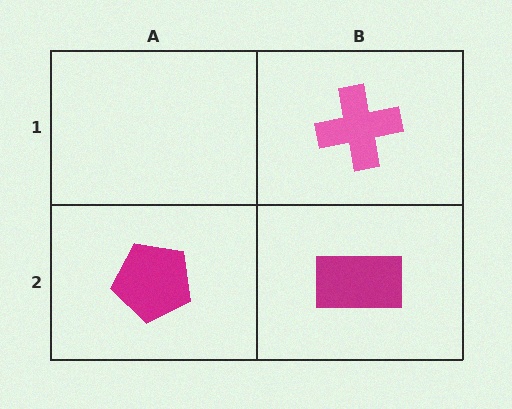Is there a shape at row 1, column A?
No, that cell is empty.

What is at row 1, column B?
A pink cross.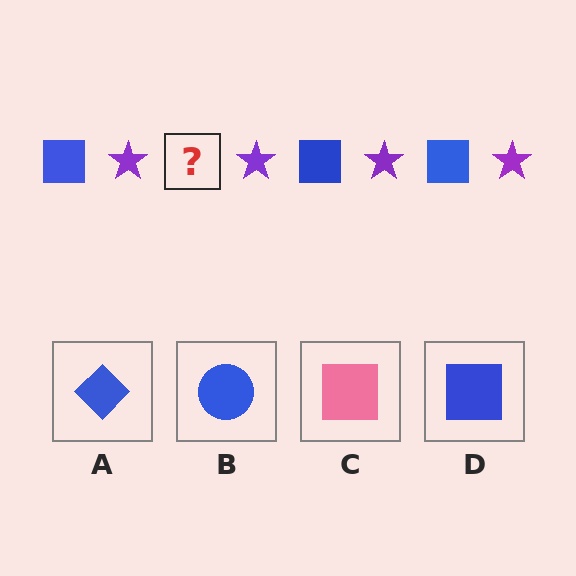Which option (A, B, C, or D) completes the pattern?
D.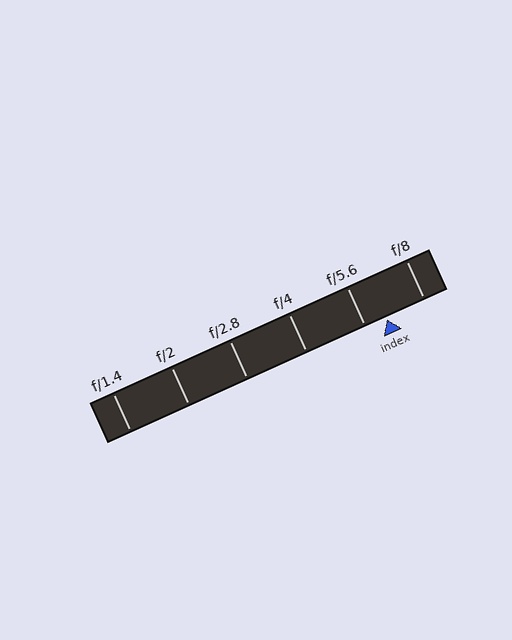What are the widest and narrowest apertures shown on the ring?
The widest aperture shown is f/1.4 and the narrowest is f/8.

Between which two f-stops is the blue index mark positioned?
The index mark is between f/5.6 and f/8.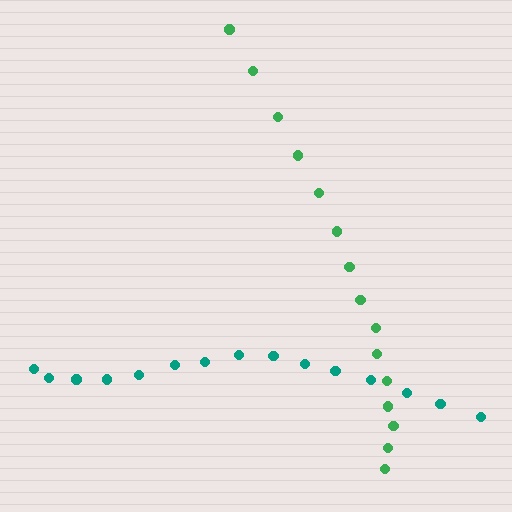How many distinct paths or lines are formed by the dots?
There are 2 distinct paths.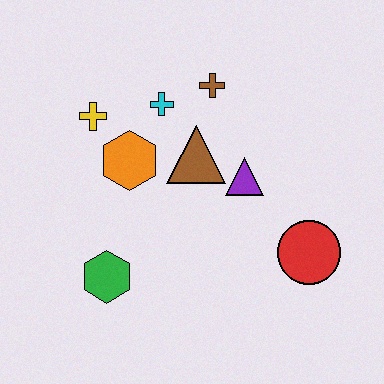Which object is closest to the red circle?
The purple triangle is closest to the red circle.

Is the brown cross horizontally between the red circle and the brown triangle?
Yes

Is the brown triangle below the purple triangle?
No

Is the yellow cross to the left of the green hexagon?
Yes